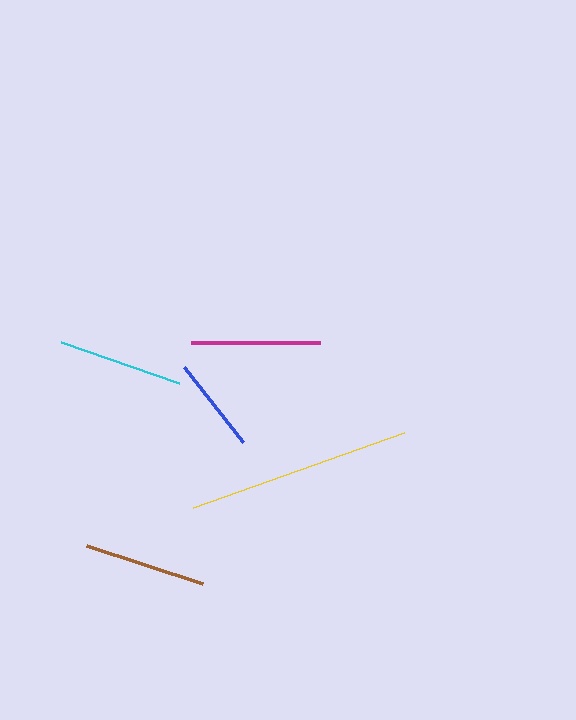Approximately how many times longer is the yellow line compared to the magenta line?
The yellow line is approximately 1.7 times the length of the magenta line.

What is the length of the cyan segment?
The cyan segment is approximately 125 pixels long.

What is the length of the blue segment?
The blue segment is approximately 96 pixels long.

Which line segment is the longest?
The yellow line is the longest at approximately 224 pixels.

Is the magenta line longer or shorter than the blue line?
The magenta line is longer than the blue line.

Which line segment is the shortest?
The blue line is the shortest at approximately 96 pixels.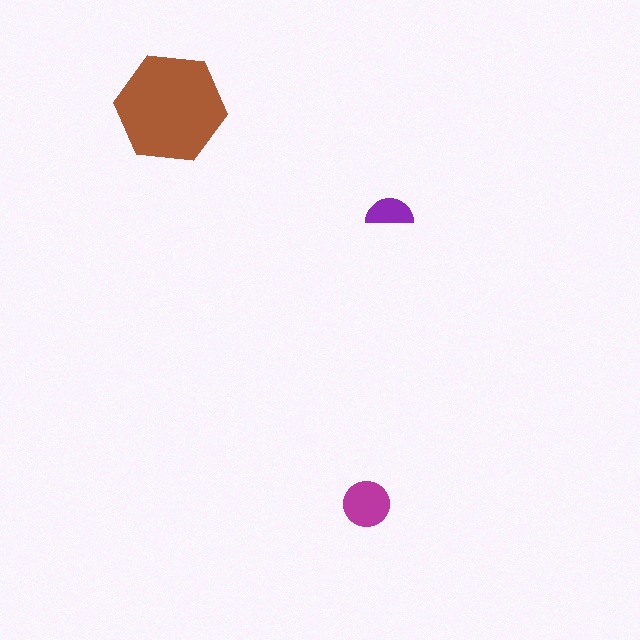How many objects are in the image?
There are 3 objects in the image.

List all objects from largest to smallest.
The brown hexagon, the magenta circle, the purple semicircle.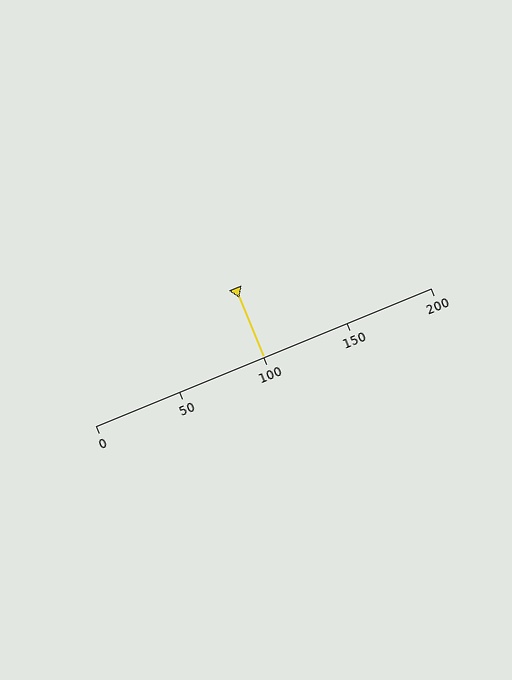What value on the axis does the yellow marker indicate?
The marker indicates approximately 100.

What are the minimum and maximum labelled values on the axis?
The axis runs from 0 to 200.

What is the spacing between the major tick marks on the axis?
The major ticks are spaced 50 apart.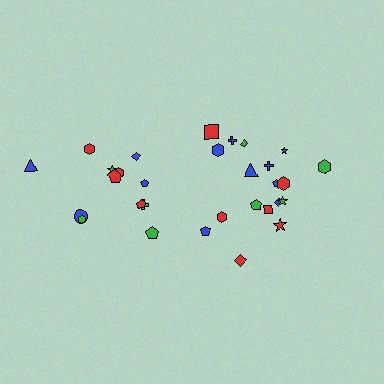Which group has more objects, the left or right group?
The right group.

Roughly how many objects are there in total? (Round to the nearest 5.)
Roughly 30 objects in total.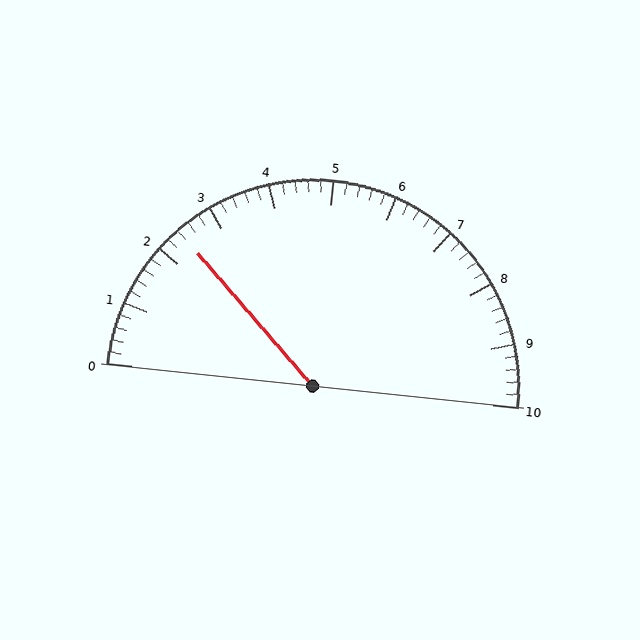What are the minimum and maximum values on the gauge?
The gauge ranges from 0 to 10.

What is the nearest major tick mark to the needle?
The nearest major tick mark is 2.